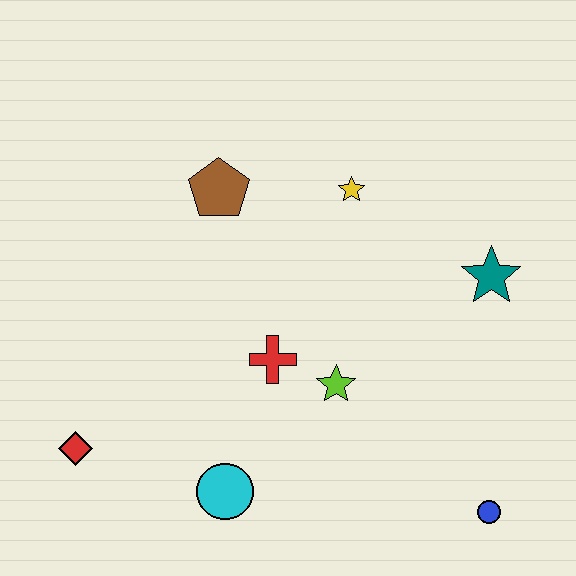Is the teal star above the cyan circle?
Yes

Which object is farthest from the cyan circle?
The teal star is farthest from the cyan circle.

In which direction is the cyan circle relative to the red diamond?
The cyan circle is to the right of the red diamond.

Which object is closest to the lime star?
The red cross is closest to the lime star.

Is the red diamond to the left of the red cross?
Yes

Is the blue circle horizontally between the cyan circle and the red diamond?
No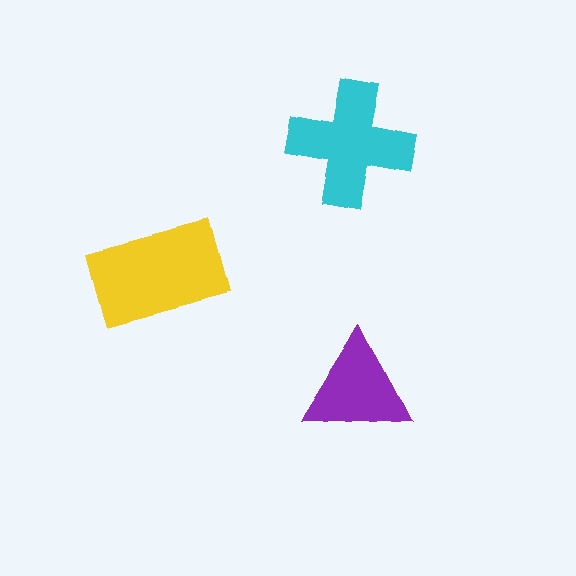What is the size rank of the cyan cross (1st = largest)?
2nd.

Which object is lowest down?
The purple triangle is bottommost.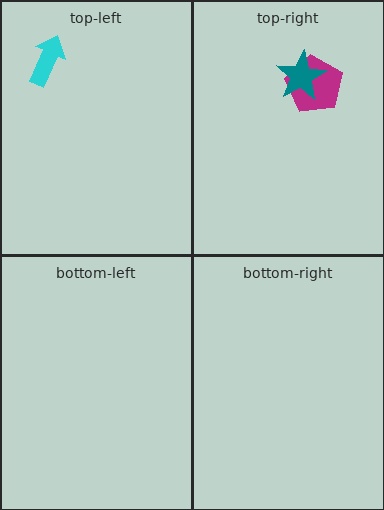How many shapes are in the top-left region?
1.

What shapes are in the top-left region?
The cyan arrow.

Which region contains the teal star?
The top-right region.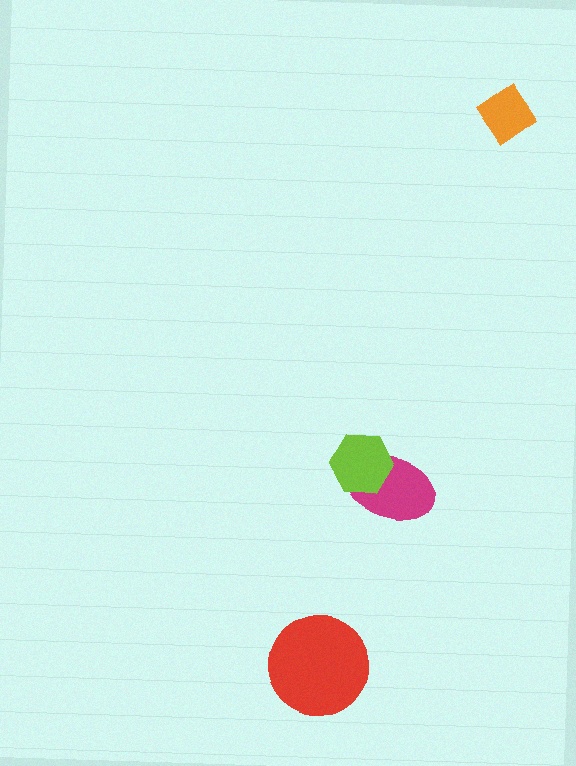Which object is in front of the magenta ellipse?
The lime hexagon is in front of the magenta ellipse.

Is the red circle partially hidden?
No, no other shape covers it.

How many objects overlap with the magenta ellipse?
1 object overlaps with the magenta ellipse.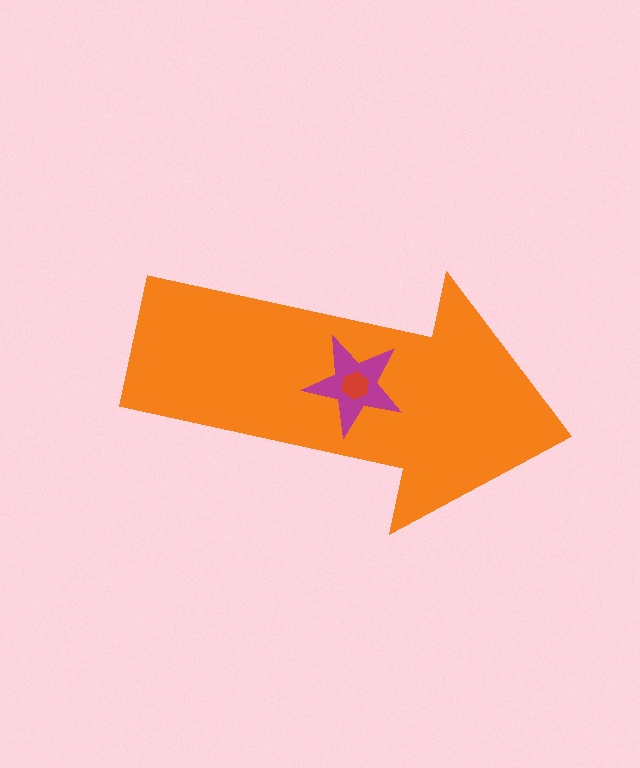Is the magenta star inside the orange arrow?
Yes.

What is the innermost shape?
The red hexagon.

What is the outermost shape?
The orange arrow.